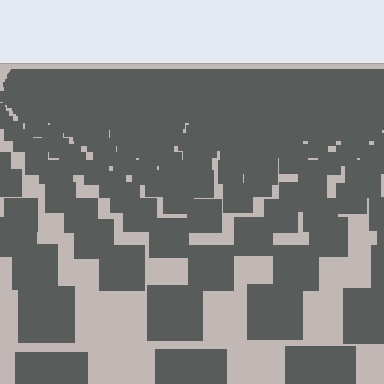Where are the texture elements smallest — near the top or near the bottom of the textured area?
Near the top.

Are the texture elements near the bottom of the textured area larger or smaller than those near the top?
Larger. Near the bottom, elements are closer to the viewer and appear at a bigger on-screen size.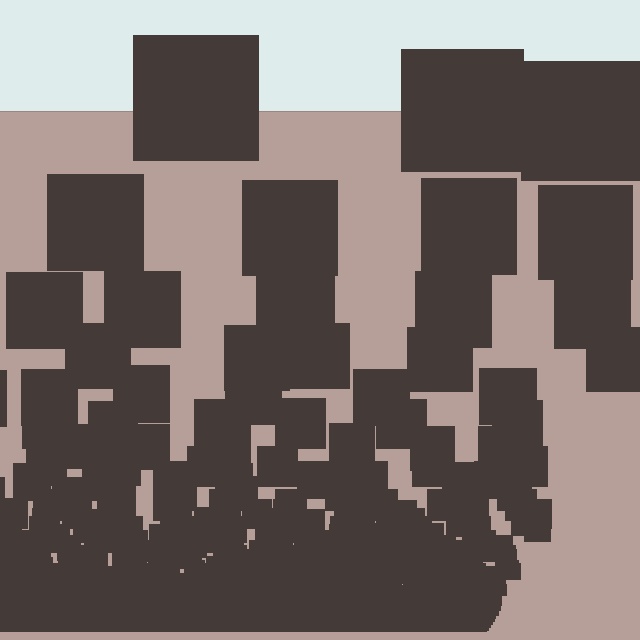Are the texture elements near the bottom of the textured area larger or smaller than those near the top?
Smaller. The gradient is inverted — elements near the bottom are smaller and denser.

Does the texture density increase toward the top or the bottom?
Density increases toward the bottom.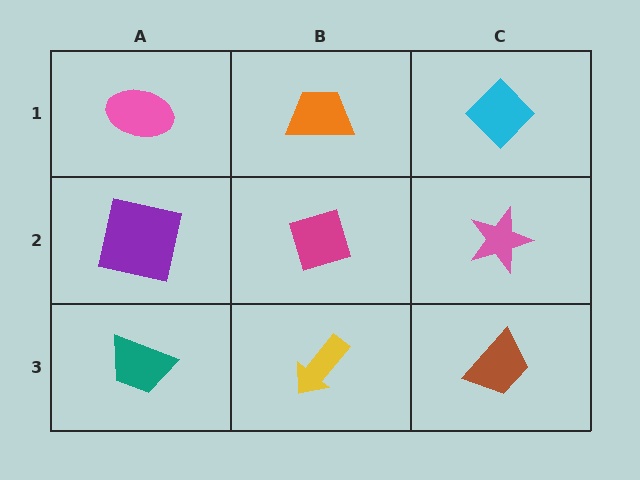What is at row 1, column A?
A pink ellipse.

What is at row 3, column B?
A yellow arrow.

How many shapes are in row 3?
3 shapes.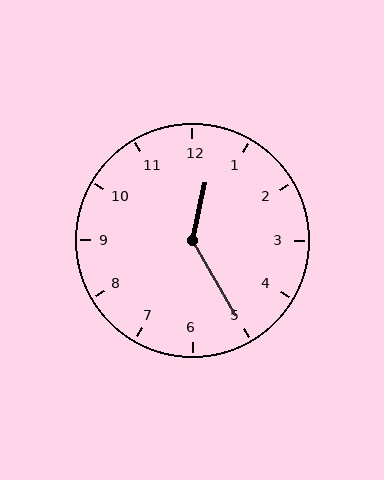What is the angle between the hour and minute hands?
Approximately 138 degrees.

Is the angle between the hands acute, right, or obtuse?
It is obtuse.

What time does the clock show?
12:25.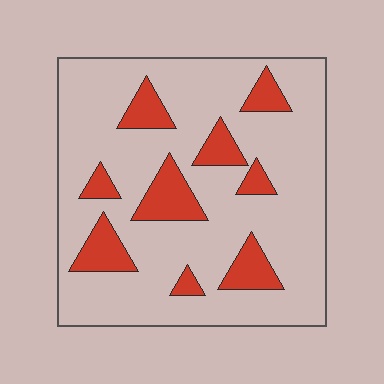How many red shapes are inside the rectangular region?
9.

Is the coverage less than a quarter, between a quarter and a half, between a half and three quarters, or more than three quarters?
Less than a quarter.